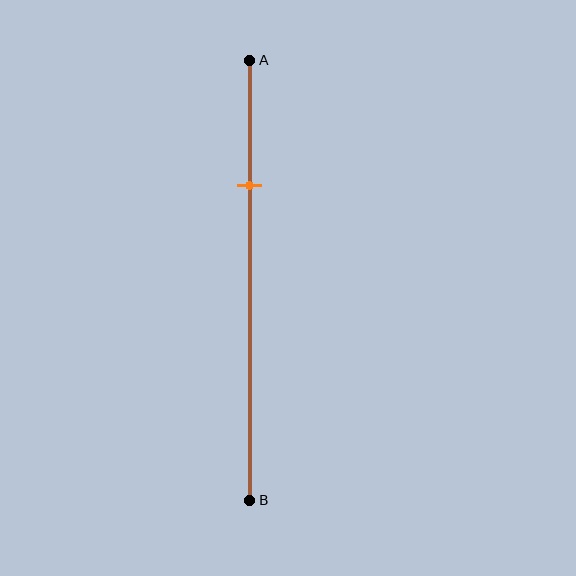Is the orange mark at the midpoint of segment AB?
No, the mark is at about 30% from A, not at the 50% midpoint.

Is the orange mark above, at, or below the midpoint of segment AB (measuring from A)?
The orange mark is above the midpoint of segment AB.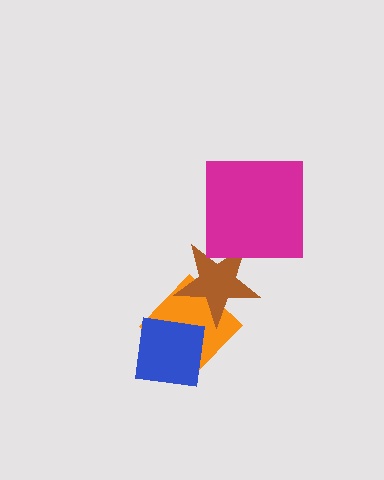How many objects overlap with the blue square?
1 object overlaps with the blue square.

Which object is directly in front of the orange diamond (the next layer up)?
The brown star is directly in front of the orange diamond.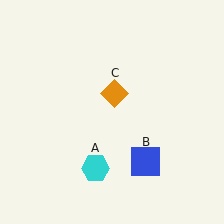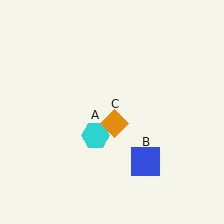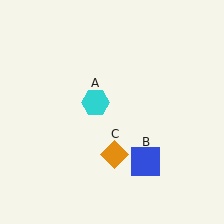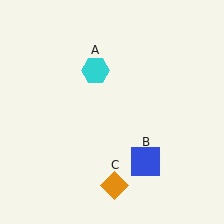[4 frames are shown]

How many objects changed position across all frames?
2 objects changed position: cyan hexagon (object A), orange diamond (object C).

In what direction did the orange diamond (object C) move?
The orange diamond (object C) moved down.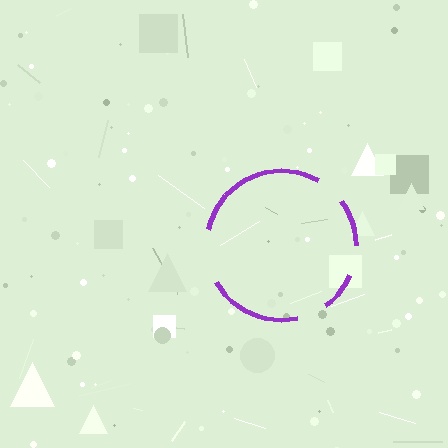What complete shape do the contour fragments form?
The contour fragments form a circle.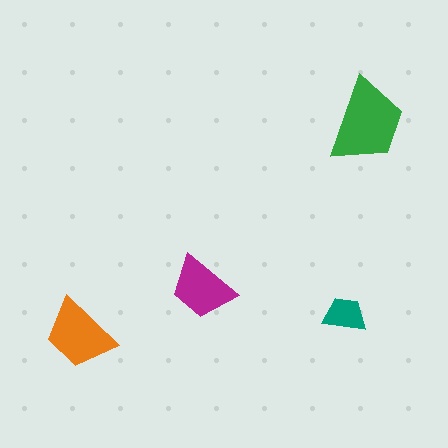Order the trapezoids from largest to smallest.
the green one, the orange one, the magenta one, the teal one.